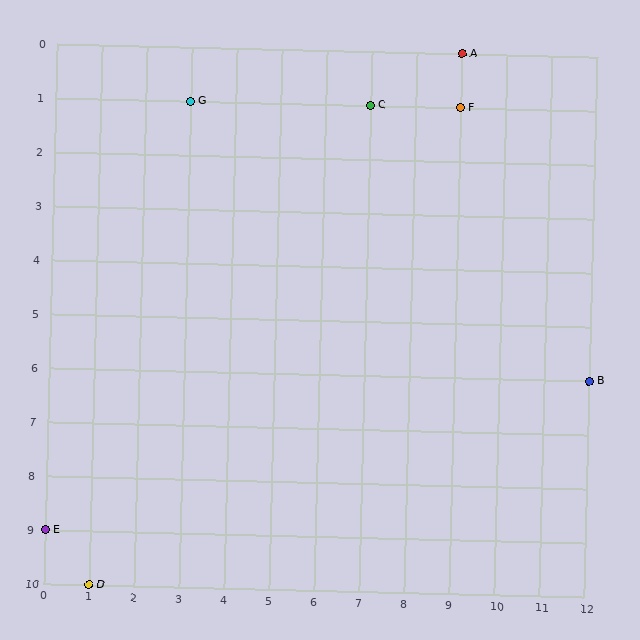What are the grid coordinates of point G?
Point G is at grid coordinates (3, 1).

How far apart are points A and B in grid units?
Points A and B are 3 columns and 6 rows apart (about 6.7 grid units diagonally).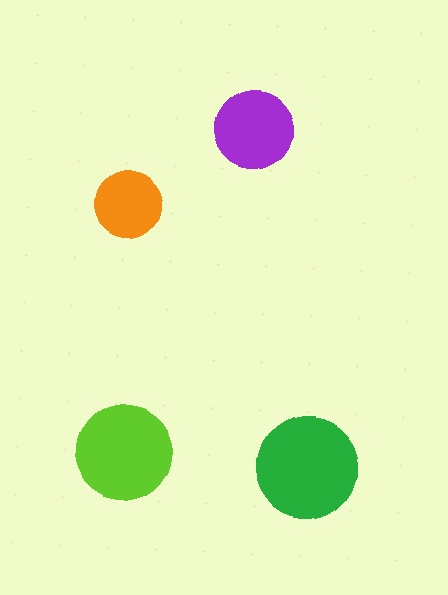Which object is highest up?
The purple circle is topmost.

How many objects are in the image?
There are 4 objects in the image.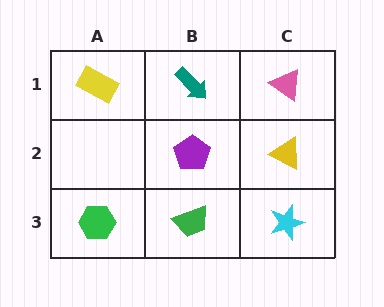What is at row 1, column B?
A teal arrow.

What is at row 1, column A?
A yellow rectangle.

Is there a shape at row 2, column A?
No, that cell is empty.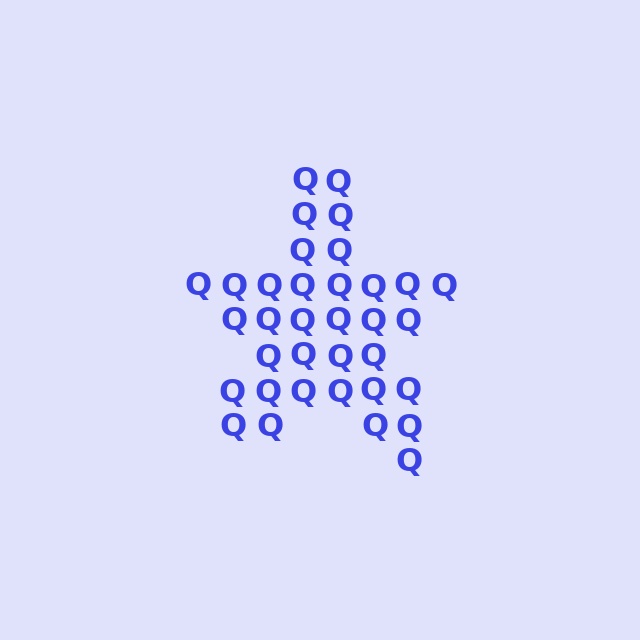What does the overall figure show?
The overall figure shows a star.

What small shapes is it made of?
It is made of small letter Q's.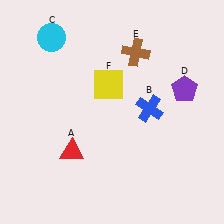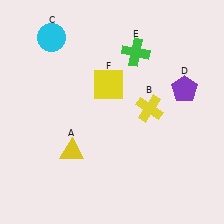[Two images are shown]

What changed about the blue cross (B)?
In Image 1, B is blue. In Image 2, it changed to yellow.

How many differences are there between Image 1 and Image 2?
There are 3 differences between the two images.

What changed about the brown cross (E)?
In Image 1, E is brown. In Image 2, it changed to green.